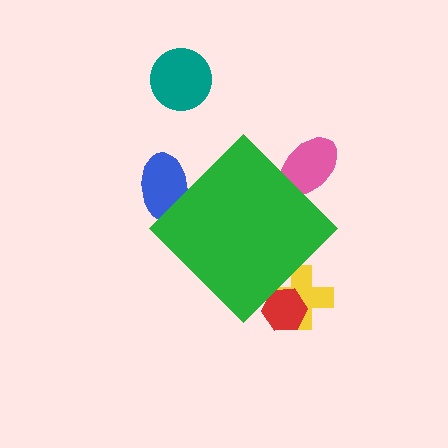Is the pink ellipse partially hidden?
Yes, the pink ellipse is partially hidden behind the green diamond.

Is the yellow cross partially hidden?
Yes, the yellow cross is partially hidden behind the green diamond.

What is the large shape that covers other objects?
A green diamond.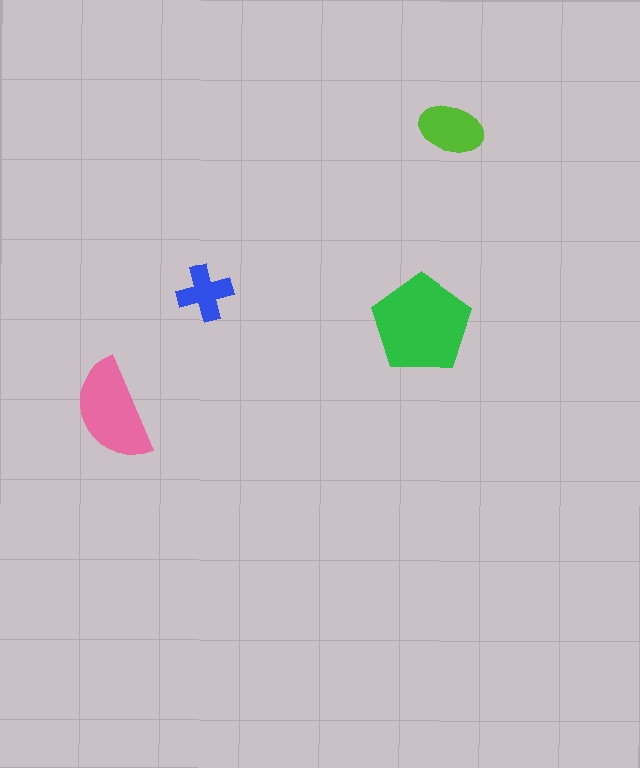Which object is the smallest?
The blue cross.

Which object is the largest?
The green pentagon.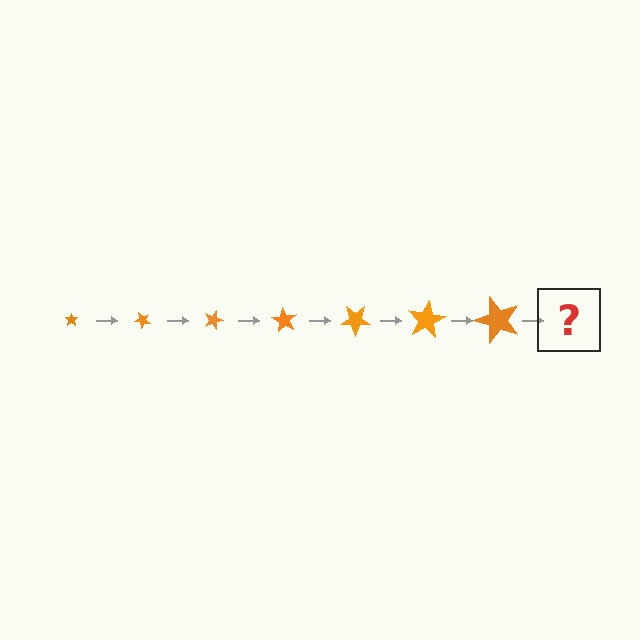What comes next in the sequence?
The next element should be a star, larger than the previous one and rotated 315 degrees from the start.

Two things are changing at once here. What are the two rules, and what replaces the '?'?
The two rules are that the star grows larger each step and it rotates 45 degrees each step. The '?' should be a star, larger than the previous one and rotated 315 degrees from the start.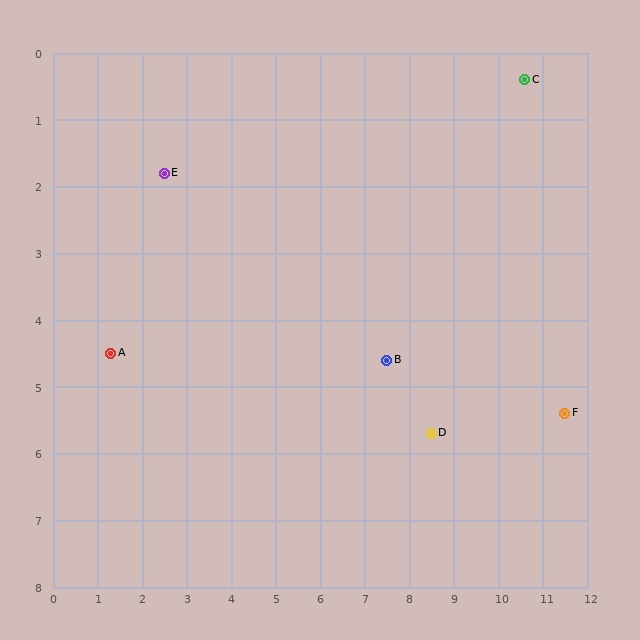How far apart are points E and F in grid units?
Points E and F are about 9.7 grid units apart.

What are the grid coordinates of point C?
Point C is at approximately (10.6, 0.4).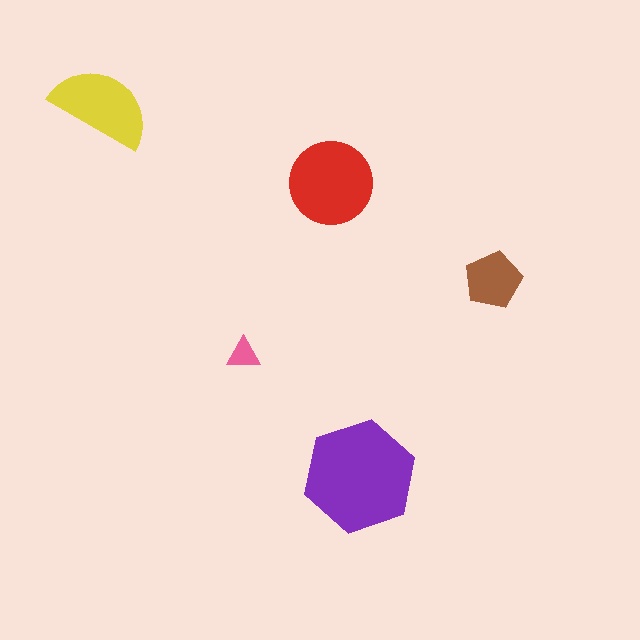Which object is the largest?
The purple hexagon.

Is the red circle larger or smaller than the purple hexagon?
Smaller.